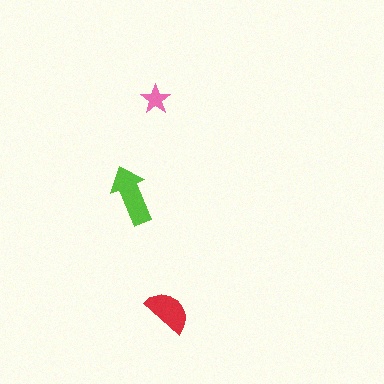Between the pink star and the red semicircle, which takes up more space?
The red semicircle.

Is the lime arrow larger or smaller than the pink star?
Larger.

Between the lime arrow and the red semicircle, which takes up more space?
The lime arrow.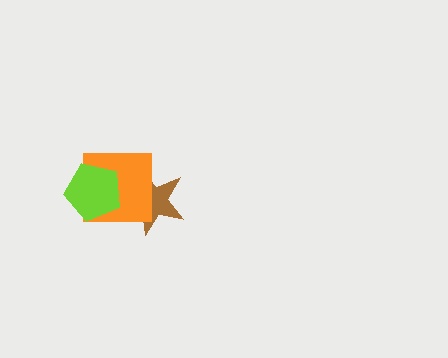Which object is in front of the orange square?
The lime pentagon is in front of the orange square.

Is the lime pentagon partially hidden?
No, no other shape covers it.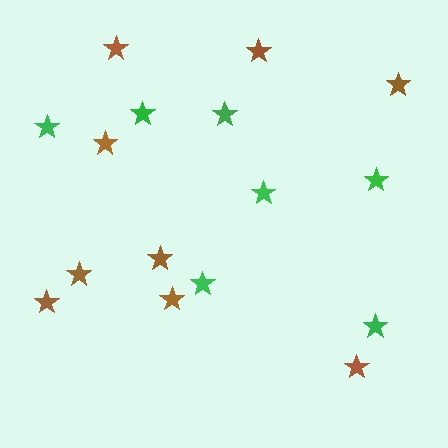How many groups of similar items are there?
There are 2 groups: one group of brown stars (9) and one group of green stars (7).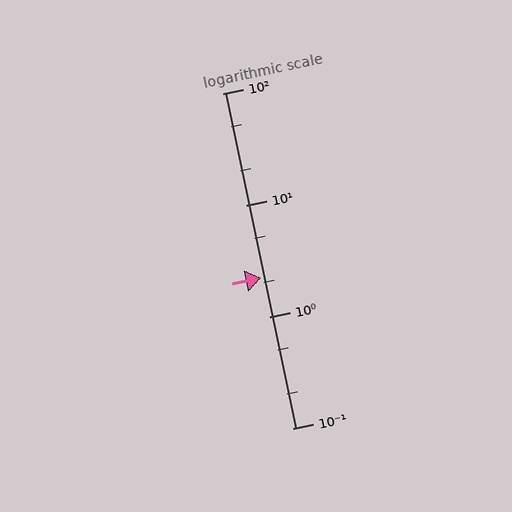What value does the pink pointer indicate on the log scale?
The pointer indicates approximately 2.2.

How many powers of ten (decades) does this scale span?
The scale spans 3 decades, from 0.1 to 100.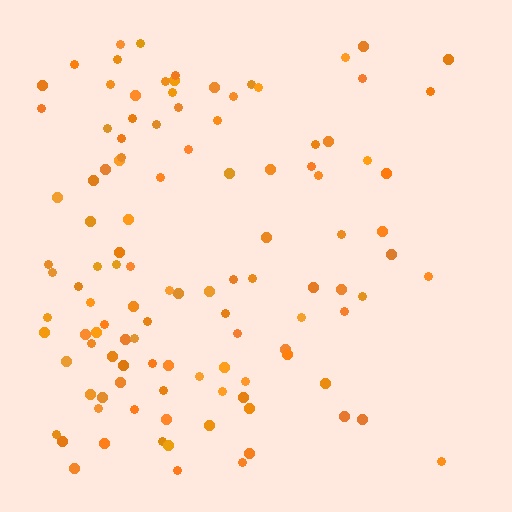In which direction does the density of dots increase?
From right to left, with the left side densest.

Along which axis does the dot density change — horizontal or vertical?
Horizontal.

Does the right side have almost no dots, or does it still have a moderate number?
Still a moderate number, just noticeably fewer than the left.